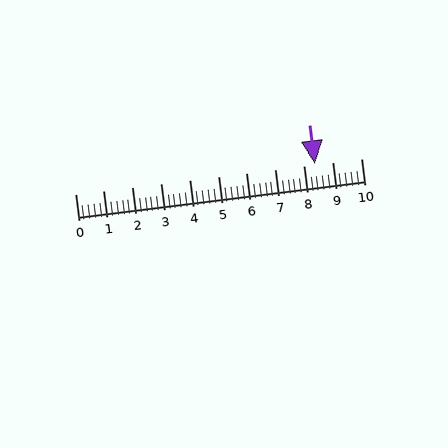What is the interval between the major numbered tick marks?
The major tick marks are spaced 1 units apart.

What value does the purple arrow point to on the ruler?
The purple arrow points to approximately 8.4.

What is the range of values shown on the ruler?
The ruler shows values from 0 to 10.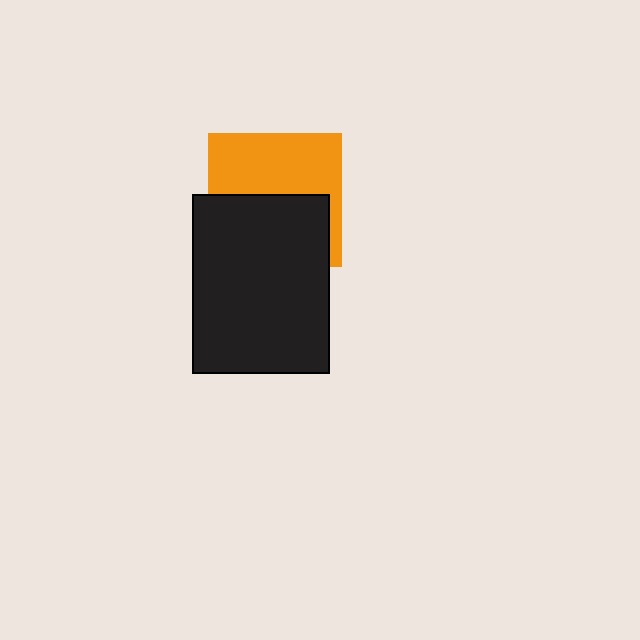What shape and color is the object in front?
The object in front is a black rectangle.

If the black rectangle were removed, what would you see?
You would see the complete orange square.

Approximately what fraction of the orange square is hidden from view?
Roughly 50% of the orange square is hidden behind the black rectangle.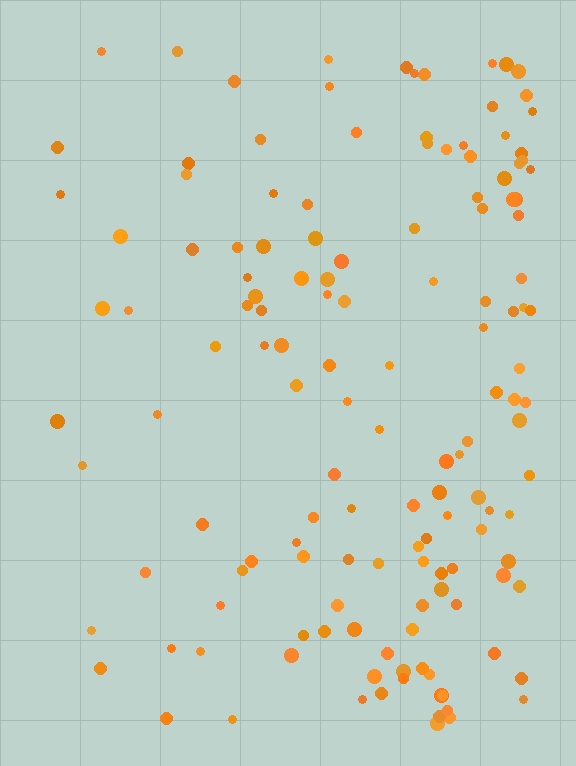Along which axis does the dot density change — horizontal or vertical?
Horizontal.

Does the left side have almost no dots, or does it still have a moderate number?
Still a moderate number, just noticeably fewer than the right.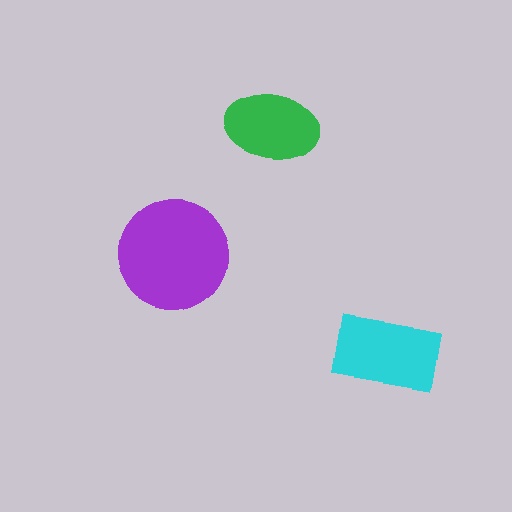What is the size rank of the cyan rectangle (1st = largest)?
2nd.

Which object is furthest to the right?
The cyan rectangle is rightmost.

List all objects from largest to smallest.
The purple circle, the cyan rectangle, the green ellipse.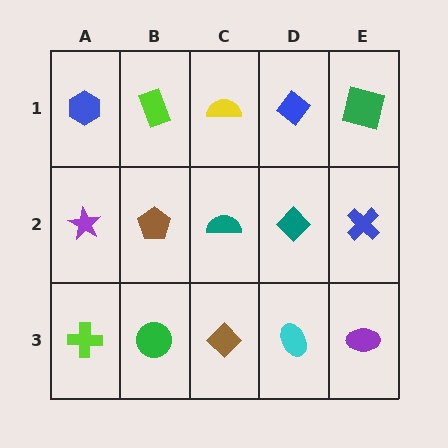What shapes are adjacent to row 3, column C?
A teal semicircle (row 2, column C), a green circle (row 3, column B), a cyan ellipse (row 3, column D).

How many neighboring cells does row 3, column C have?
3.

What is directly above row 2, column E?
A green square.